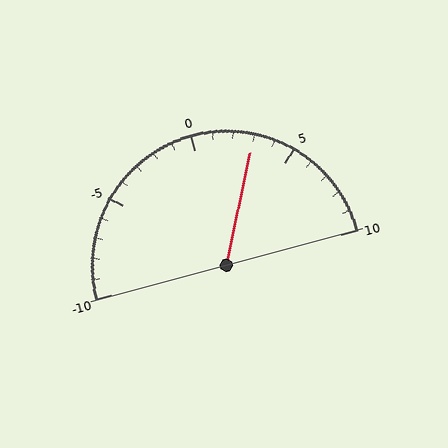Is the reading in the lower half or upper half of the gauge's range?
The reading is in the upper half of the range (-10 to 10).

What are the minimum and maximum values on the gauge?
The gauge ranges from -10 to 10.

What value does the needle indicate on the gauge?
The needle indicates approximately 3.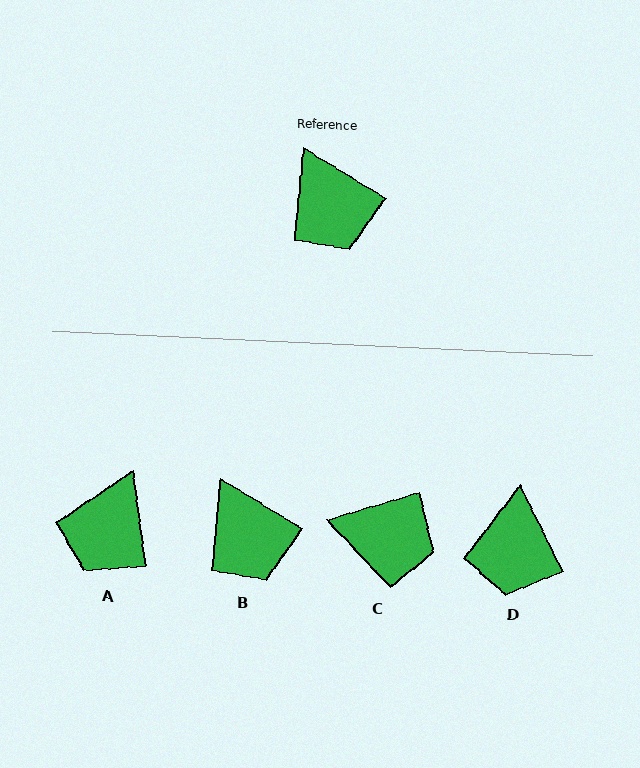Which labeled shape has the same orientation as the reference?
B.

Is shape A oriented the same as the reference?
No, it is off by about 51 degrees.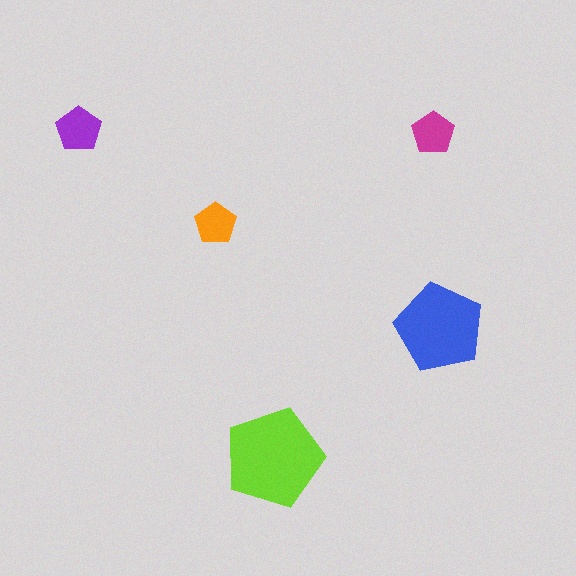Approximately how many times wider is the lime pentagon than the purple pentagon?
About 2 times wider.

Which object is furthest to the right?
The blue pentagon is rightmost.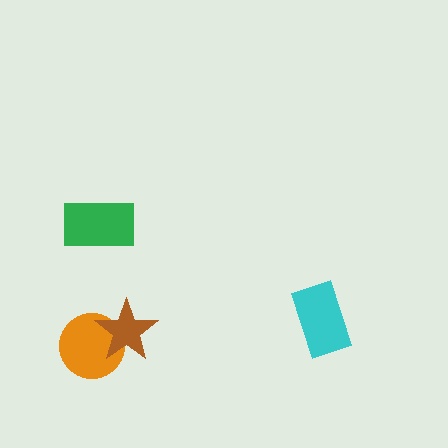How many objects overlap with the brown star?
1 object overlaps with the brown star.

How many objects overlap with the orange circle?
1 object overlaps with the orange circle.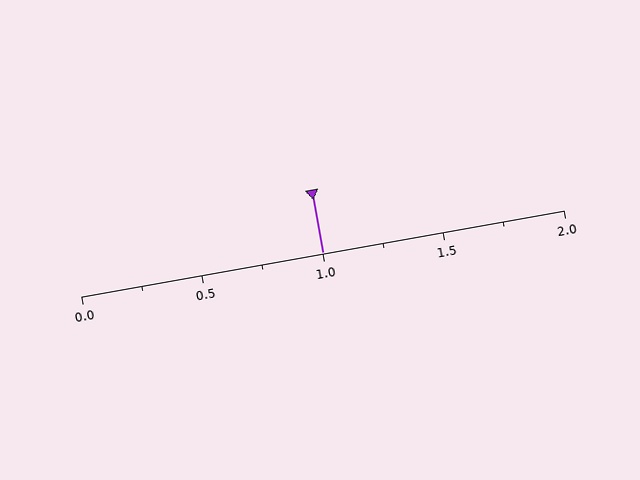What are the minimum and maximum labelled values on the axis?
The axis runs from 0.0 to 2.0.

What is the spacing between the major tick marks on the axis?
The major ticks are spaced 0.5 apart.